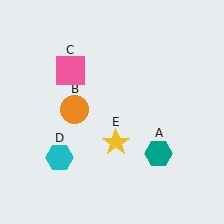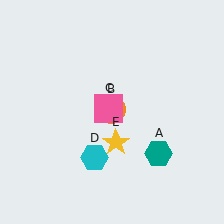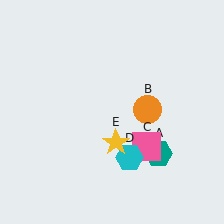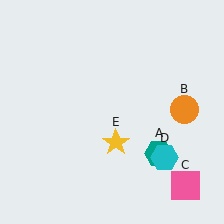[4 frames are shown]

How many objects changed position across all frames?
3 objects changed position: orange circle (object B), pink square (object C), cyan hexagon (object D).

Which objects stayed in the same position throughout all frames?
Teal hexagon (object A) and yellow star (object E) remained stationary.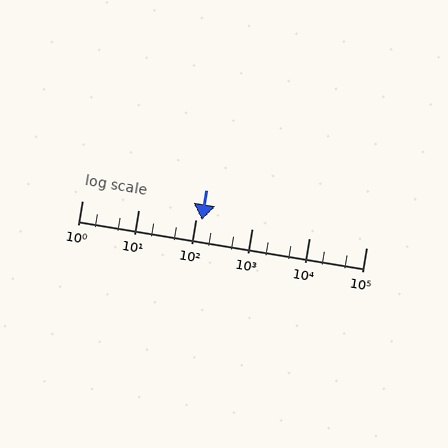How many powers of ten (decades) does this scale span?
The scale spans 5 decades, from 1 to 100000.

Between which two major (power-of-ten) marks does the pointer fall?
The pointer is between 100 and 1000.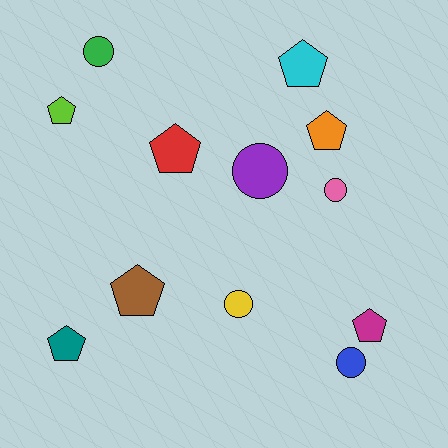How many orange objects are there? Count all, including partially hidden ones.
There is 1 orange object.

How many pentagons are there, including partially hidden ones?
There are 7 pentagons.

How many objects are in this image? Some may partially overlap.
There are 12 objects.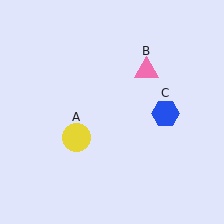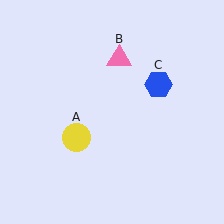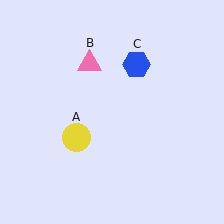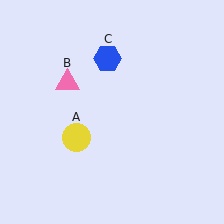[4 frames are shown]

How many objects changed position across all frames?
2 objects changed position: pink triangle (object B), blue hexagon (object C).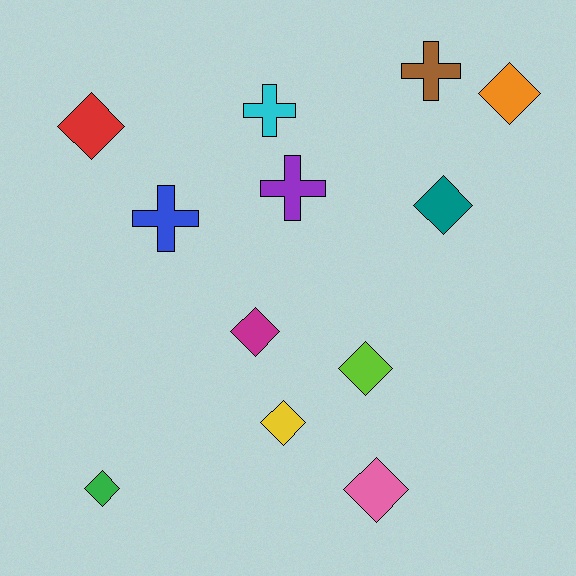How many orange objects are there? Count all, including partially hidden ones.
There is 1 orange object.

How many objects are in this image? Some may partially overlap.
There are 12 objects.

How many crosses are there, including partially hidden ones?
There are 4 crosses.